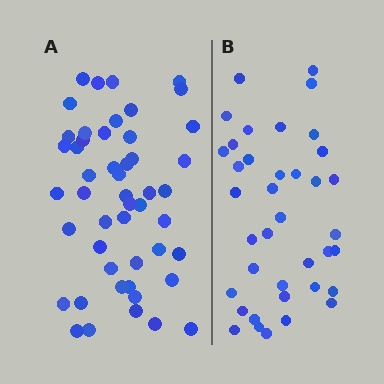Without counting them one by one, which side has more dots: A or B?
Region A (the left region) has more dots.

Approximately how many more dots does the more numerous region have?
Region A has roughly 12 or so more dots than region B.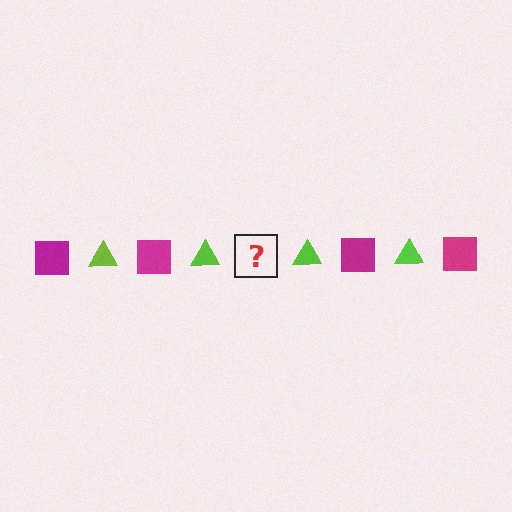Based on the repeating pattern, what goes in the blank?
The blank should be a magenta square.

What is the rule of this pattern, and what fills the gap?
The rule is that the pattern alternates between magenta square and lime triangle. The gap should be filled with a magenta square.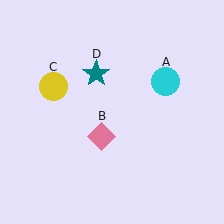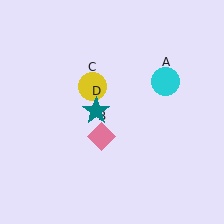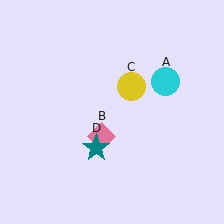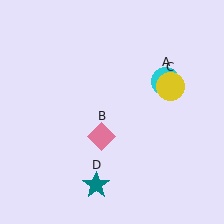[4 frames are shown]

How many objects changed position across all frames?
2 objects changed position: yellow circle (object C), teal star (object D).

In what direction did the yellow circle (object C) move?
The yellow circle (object C) moved right.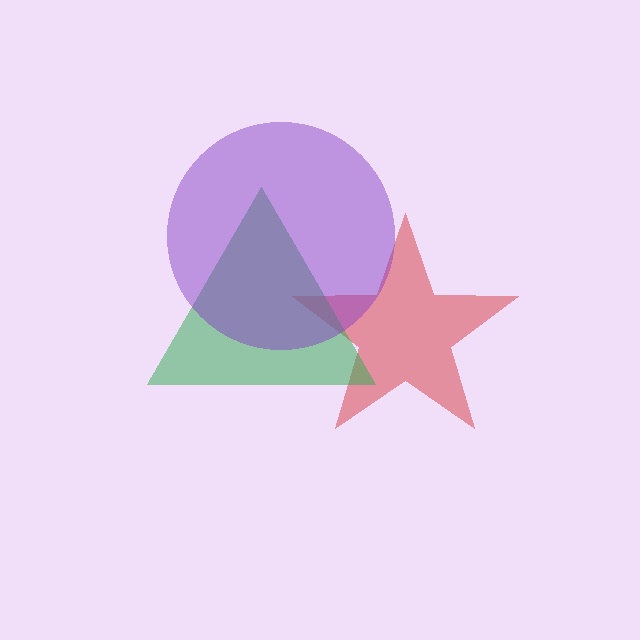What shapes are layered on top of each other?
The layered shapes are: a red star, a green triangle, a purple circle.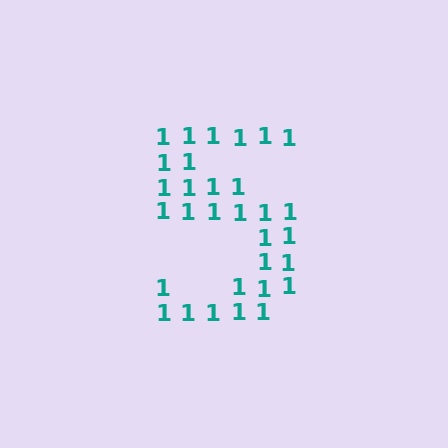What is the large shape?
The large shape is the digit 5.